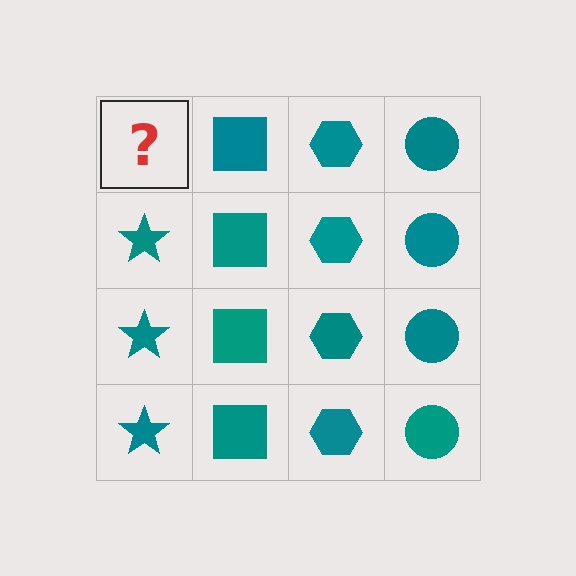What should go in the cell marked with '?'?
The missing cell should contain a teal star.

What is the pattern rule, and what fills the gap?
The rule is that each column has a consistent shape. The gap should be filled with a teal star.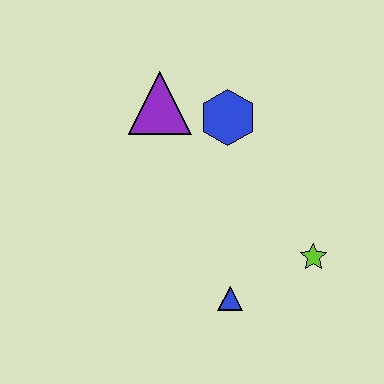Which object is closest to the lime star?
The blue triangle is closest to the lime star.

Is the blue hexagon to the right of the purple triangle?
Yes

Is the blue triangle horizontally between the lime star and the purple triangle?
Yes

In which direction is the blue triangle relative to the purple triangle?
The blue triangle is below the purple triangle.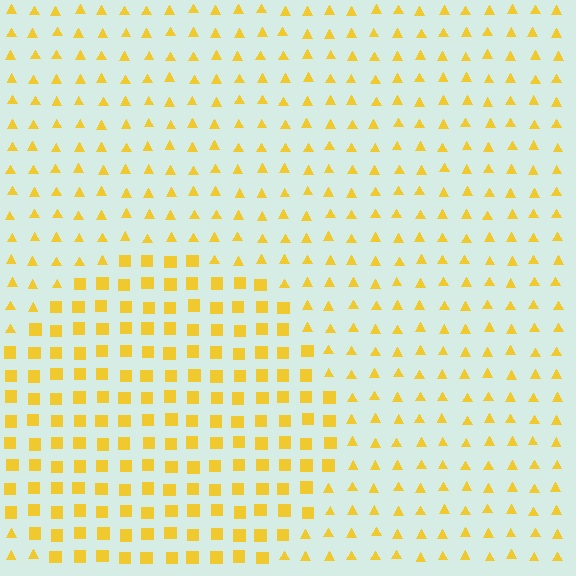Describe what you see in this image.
The image is filled with small yellow elements arranged in a uniform grid. A circle-shaped region contains squares, while the surrounding area contains triangles. The boundary is defined purely by the change in element shape.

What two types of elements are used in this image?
The image uses squares inside the circle region and triangles outside it.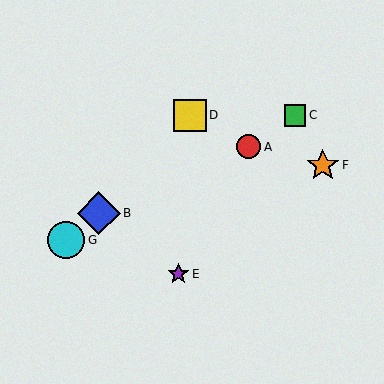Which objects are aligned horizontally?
Objects C, D are aligned horizontally.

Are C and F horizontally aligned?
No, C is at y≈115 and F is at y≈165.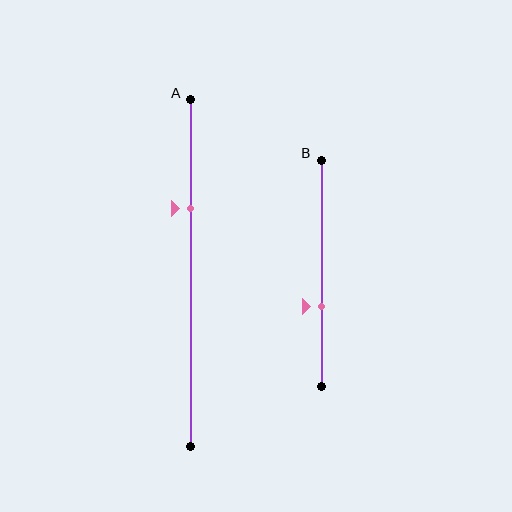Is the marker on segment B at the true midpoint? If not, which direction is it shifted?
No, the marker on segment B is shifted downward by about 15% of the segment length.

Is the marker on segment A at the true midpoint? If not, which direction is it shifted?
No, the marker on segment A is shifted upward by about 19% of the segment length.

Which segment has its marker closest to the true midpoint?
Segment B has its marker closest to the true midpoint.